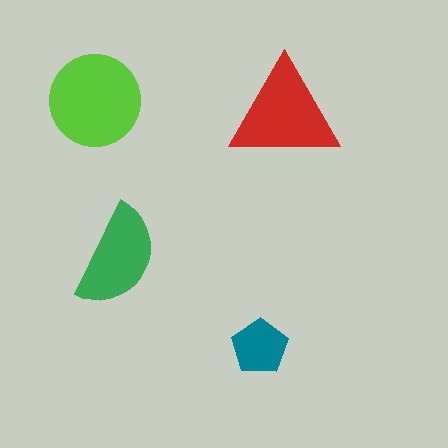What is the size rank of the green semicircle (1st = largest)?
3rd.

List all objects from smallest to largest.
The teal pentagon, the green semicircle, the red triangle, the lime circle.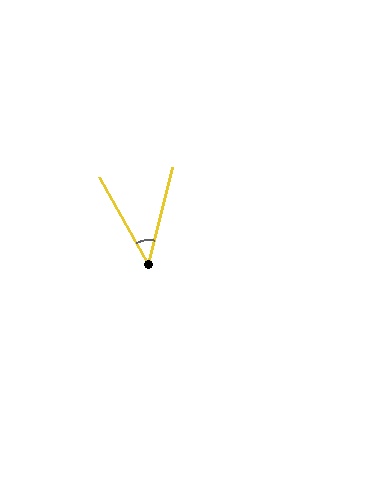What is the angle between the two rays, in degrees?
Approximately 43 degrees.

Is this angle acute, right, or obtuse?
It is acute.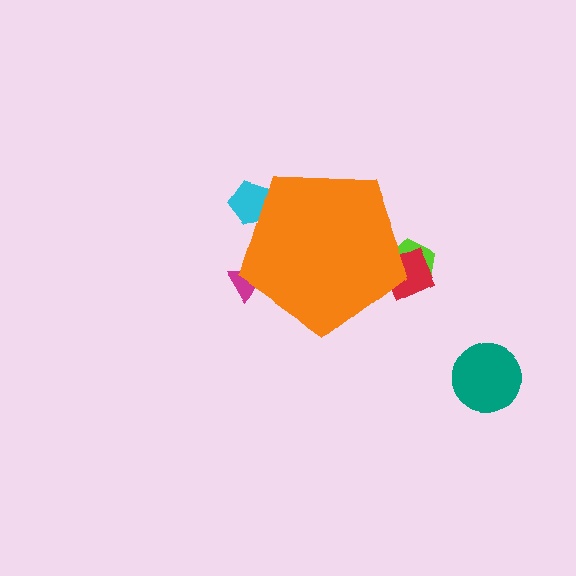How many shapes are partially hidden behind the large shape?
4 shapes are partially hidden.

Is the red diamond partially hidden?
Yes, the red diamond is partially hidden behind the orange pentagon.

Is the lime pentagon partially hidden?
Yes, the lime pentagon is partially hidden behind the orange pentagon.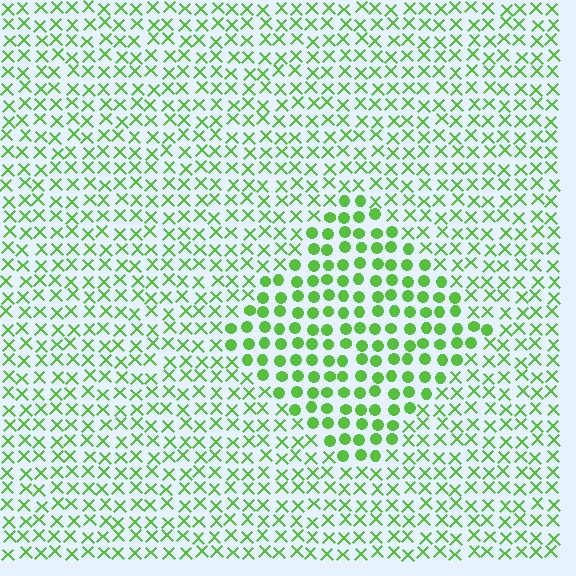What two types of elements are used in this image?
The image uses circles inside the diamond region and X marks outside it.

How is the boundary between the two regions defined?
The boundary is defined by a change in element shape: circles inside vs. X marks outside. All elements share the same color and spacing.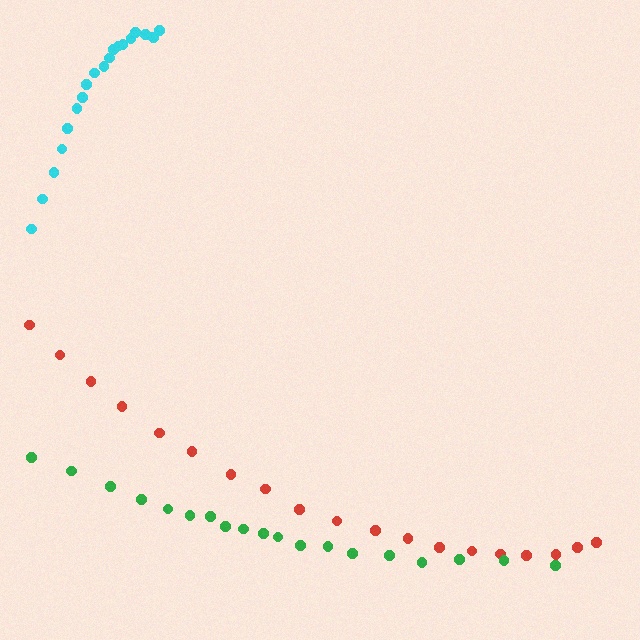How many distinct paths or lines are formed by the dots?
There are 3 distinct paths.